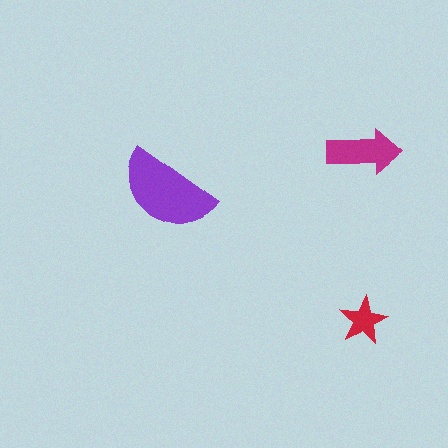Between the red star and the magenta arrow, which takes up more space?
The magenta arrow.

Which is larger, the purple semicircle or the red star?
The purple semicircle.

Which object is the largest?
The purple semicircle.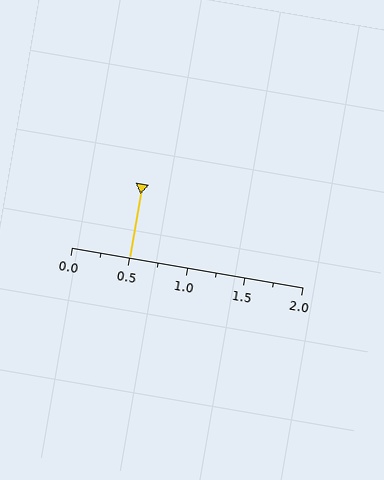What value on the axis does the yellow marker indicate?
The marker indicates approximately 0.5.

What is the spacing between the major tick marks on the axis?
The major ticks are spaced 0.5 apart.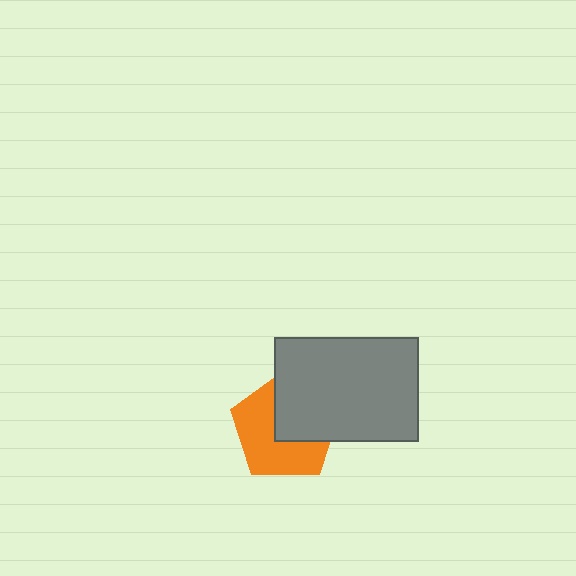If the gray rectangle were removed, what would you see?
You would see the complete orange pentagon.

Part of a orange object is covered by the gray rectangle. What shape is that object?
It is a pentagon.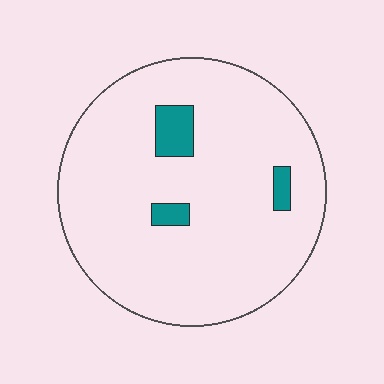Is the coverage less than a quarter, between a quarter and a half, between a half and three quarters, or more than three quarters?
Less than a quarter.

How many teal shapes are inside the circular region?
3.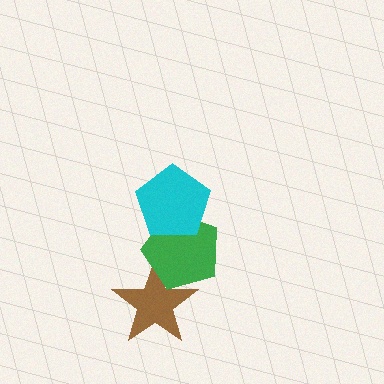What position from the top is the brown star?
The brown star is 3rd from the top.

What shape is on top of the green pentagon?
The cyan pentagon is on top of the green pentagon.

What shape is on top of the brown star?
The green pentagon is on top of the brown star.